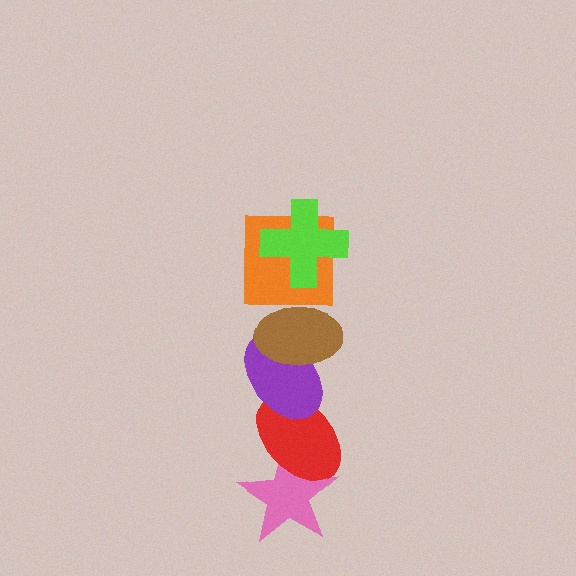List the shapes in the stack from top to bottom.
From top to bottom: the lime cross, the orange square, the brown ellipse, the purple ellipse, the red ellipse, the pink star.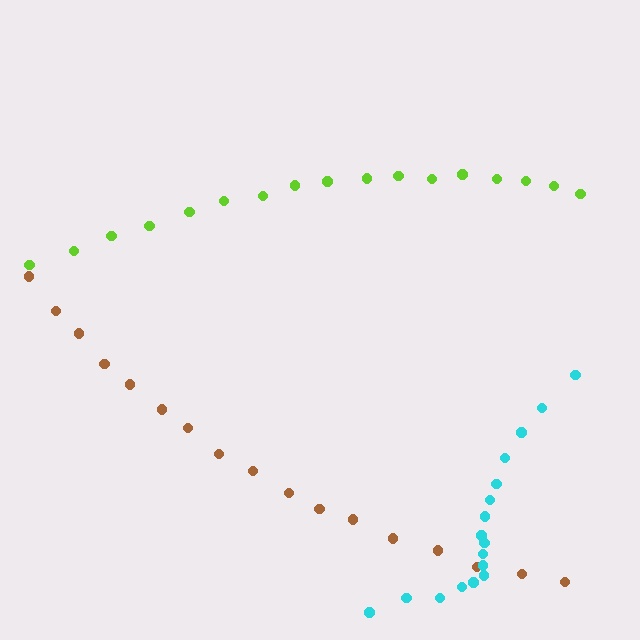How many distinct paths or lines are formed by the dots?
There are 3 distinct paths.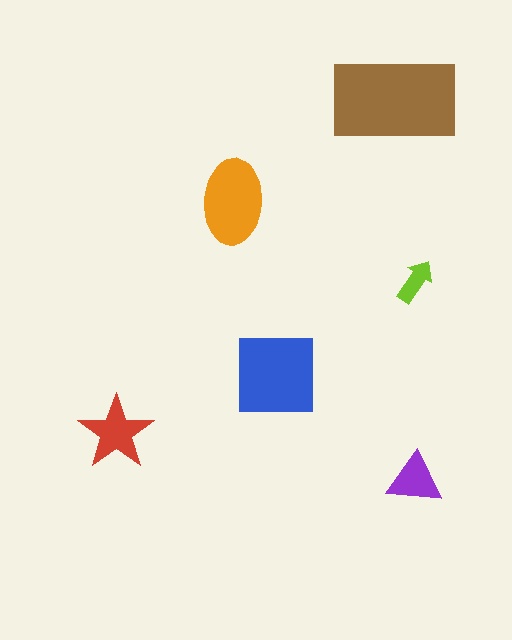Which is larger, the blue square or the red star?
The blue square.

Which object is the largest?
The brown rectangle.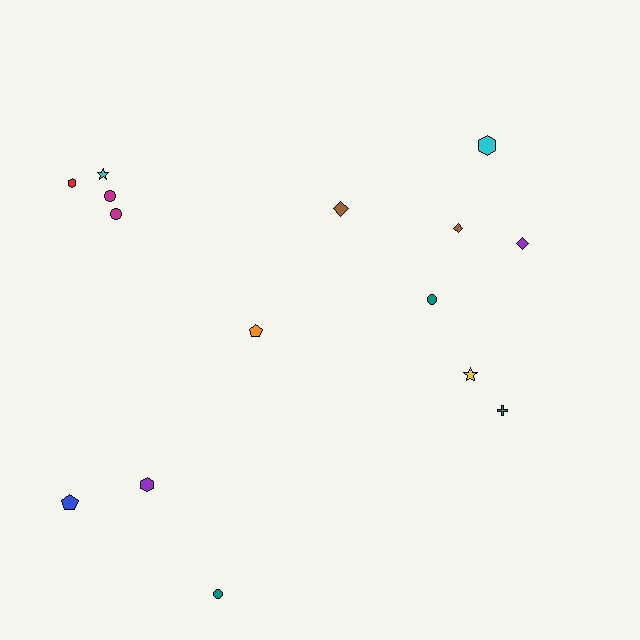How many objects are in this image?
There are 15 objects.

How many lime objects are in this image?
There are no lime objects.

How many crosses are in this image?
There is 1 cross.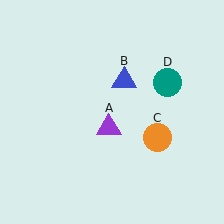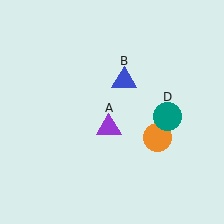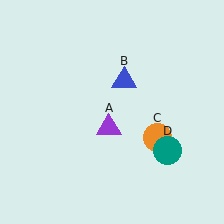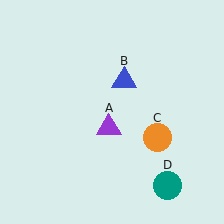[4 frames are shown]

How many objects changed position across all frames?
1 object changed position: teal circle (object D).